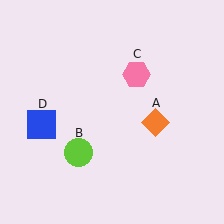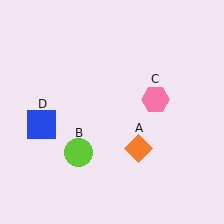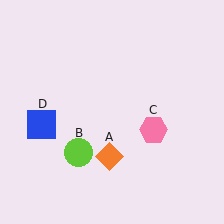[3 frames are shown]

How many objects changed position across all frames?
2 objects changed position: orange diamond (object A), pink hexagon (object C).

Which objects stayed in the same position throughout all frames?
Lime circle (object B) and blue square (object D) remained stationary.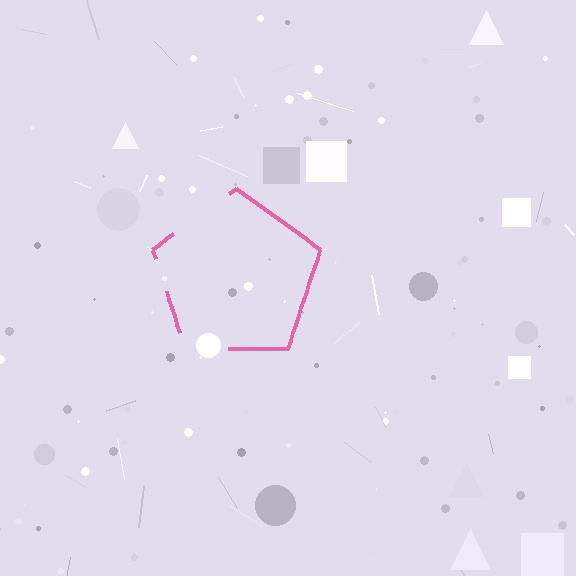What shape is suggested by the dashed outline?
The dashed outline suggests a pentagon.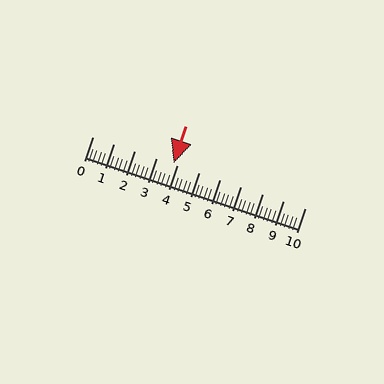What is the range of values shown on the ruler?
The ruler shows values from 0 to 10.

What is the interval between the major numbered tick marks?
The major tick marks are spaced 1 units apart.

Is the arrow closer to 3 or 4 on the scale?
The arrow is closer to 4.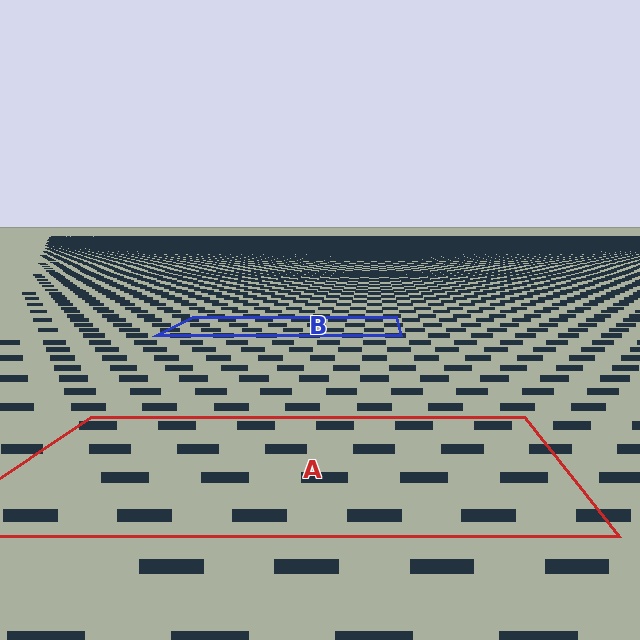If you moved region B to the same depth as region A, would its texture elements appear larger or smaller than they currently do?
They would appear larger. At a closer depth, the same texture elements are projected at a bigger on-screen size.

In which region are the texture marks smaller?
The texture marks are smaller in region B, because it is farther away.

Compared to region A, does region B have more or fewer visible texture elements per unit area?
Region B has more texture elements per unit area — they are packed more densely because it is farther away.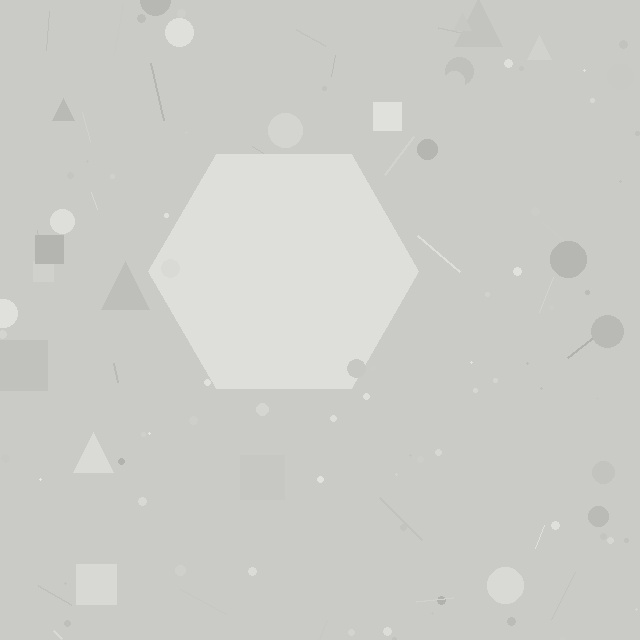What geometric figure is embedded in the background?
A hexagon is embedded in the background.